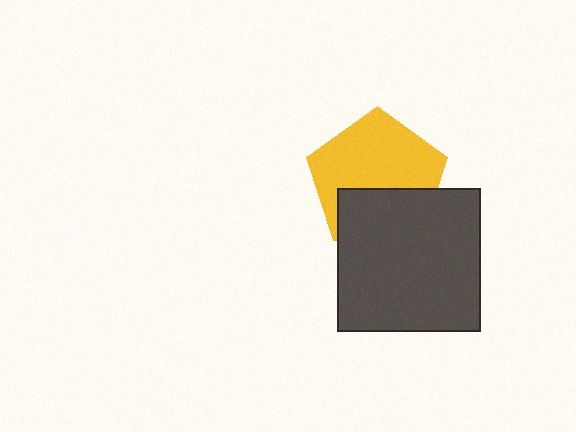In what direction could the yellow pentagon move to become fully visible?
The yellow pentagon could move up. That would shift it out from behind the dark gray square entirely.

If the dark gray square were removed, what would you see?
You would see the complete yellow pentagon.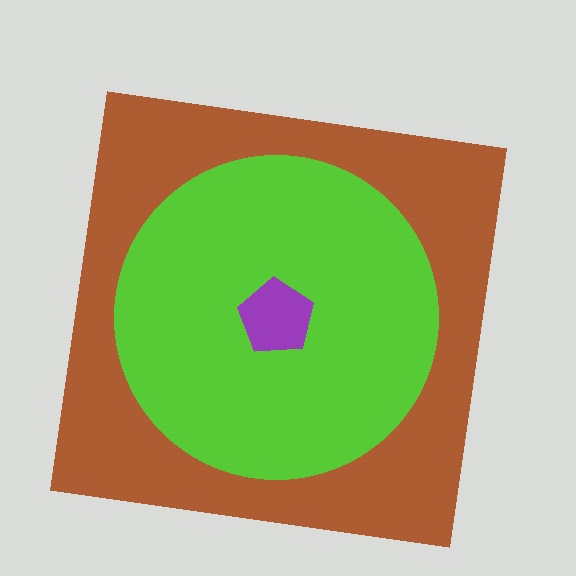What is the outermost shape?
The brown square.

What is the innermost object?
The purple pentagon.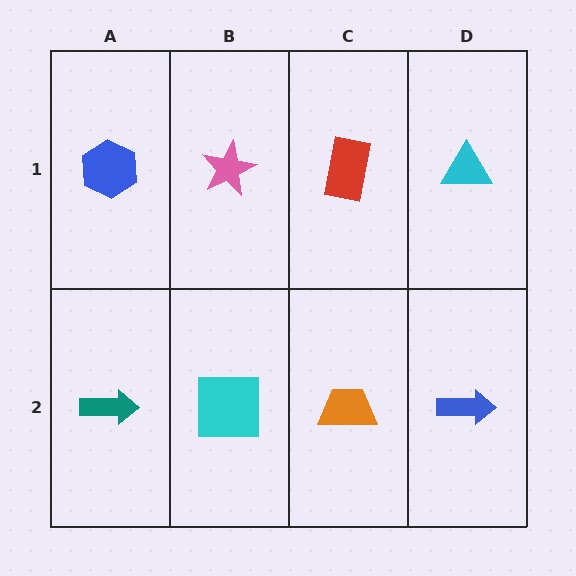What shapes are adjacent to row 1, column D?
A blue arrow (row 2, column D), a red rectangle (row 1, column C).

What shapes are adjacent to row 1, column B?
A cyan square (row 2, column B), a blue hexagon (row 1, column A), a red rectangle (row 1, column C).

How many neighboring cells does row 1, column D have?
2.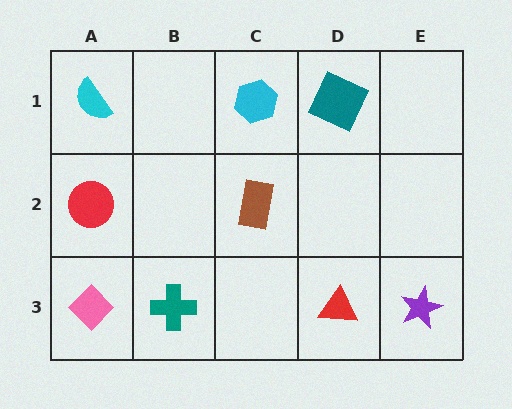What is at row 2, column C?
A brown rectangle.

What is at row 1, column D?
A teal square.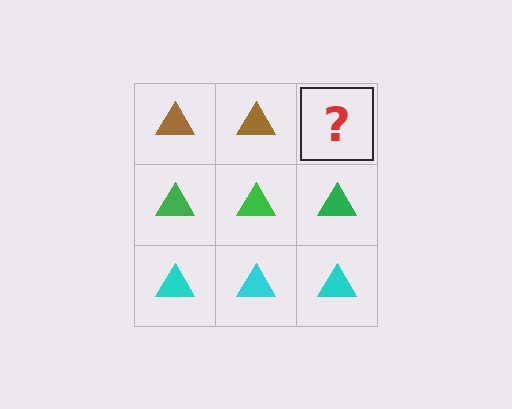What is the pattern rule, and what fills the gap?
The rule is that each row has a consistent color. The gap should be filled with a brown triangle.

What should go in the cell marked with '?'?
The missing cell should contain a brown triangle.